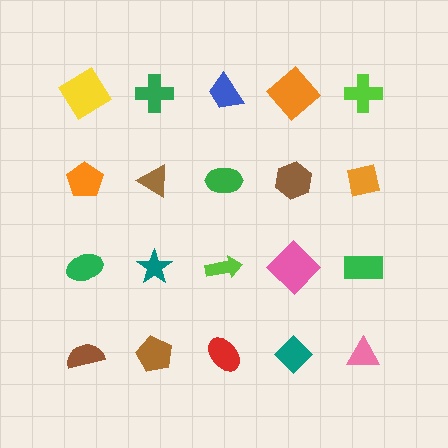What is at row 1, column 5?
A lime cross.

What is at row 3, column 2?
A teal star.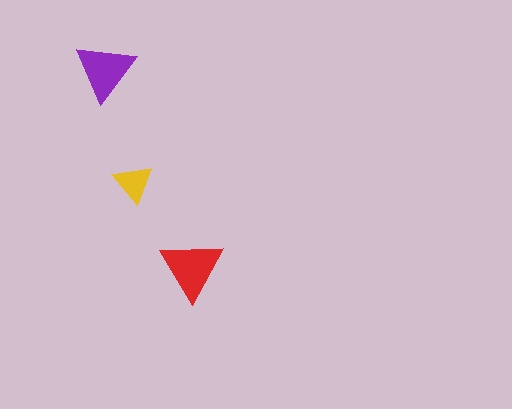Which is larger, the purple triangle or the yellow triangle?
The purple one.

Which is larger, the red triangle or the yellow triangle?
The red one.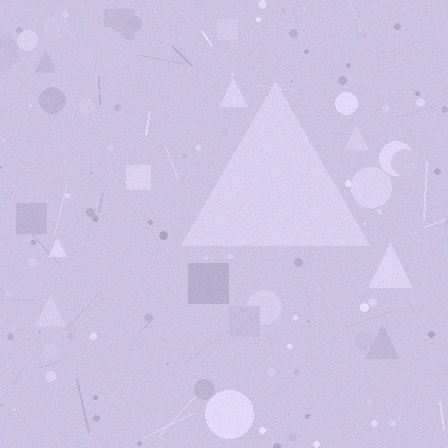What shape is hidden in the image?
A triangle is hidden in the image.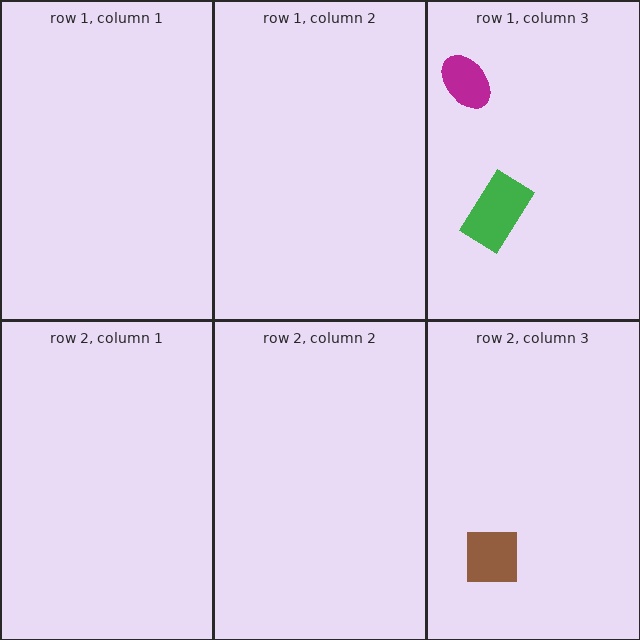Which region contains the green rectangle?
The row 1, column 3 region.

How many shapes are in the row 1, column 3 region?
2.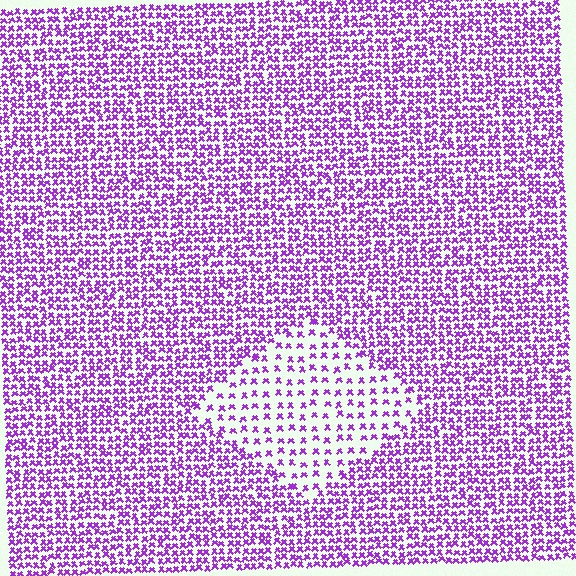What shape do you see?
I see a diamond.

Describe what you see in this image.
The image contains small purple elements arranged at two different densities. A diamond-shaped region is visible where the elements are less densely packed than the surrounding area.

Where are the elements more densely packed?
The elements are more densely packed outside the diamond boundary.